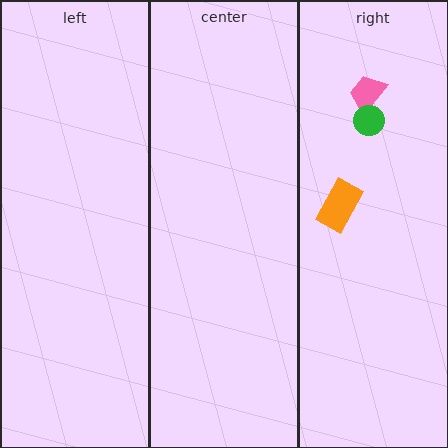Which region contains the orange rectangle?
The right region.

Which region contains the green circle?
The right region.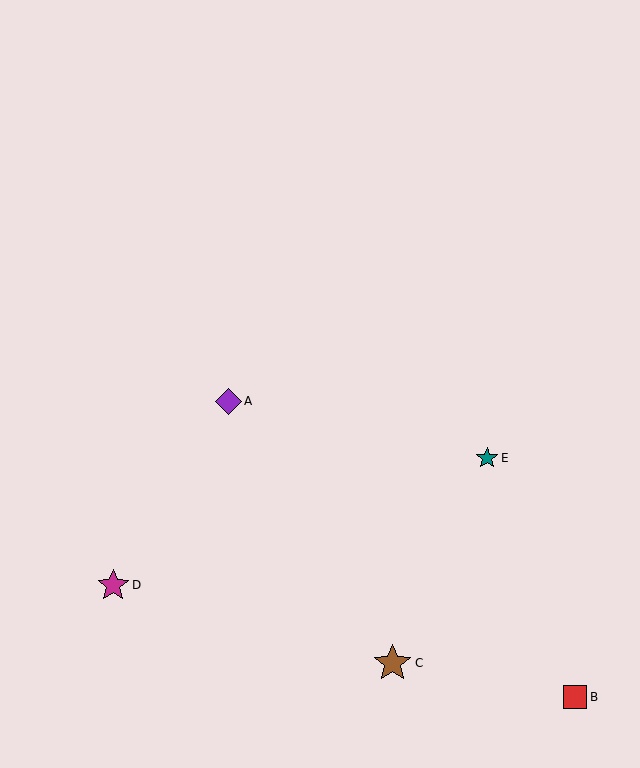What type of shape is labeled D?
Shape D is a magenta star.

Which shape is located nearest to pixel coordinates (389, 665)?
The brown star (labeled C) at (393, 663) is nearest to that location.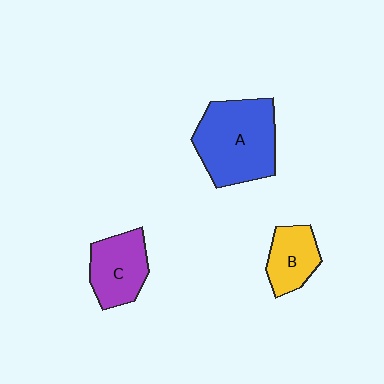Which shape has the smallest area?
Shape B (yellow).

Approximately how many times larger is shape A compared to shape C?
Approximately 1.6 times.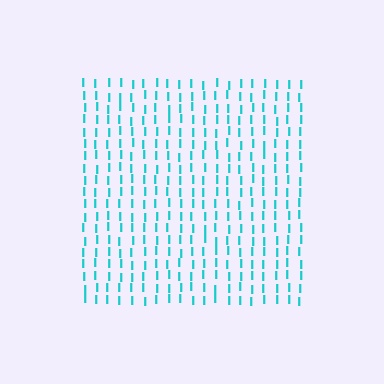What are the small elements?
The small elements are letter I's.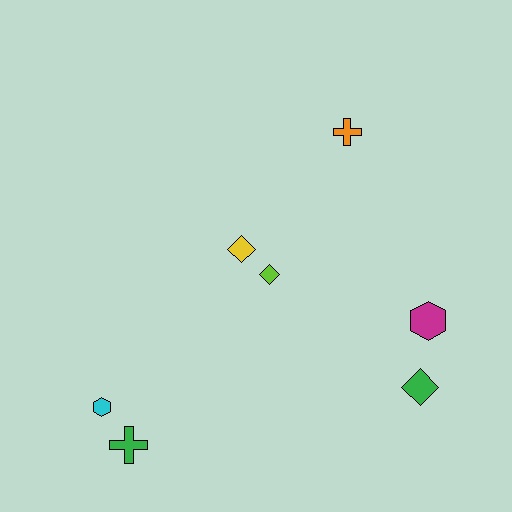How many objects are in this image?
There are 7 objects.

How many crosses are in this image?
There are 2 crosses.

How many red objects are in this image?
There are no red objects.